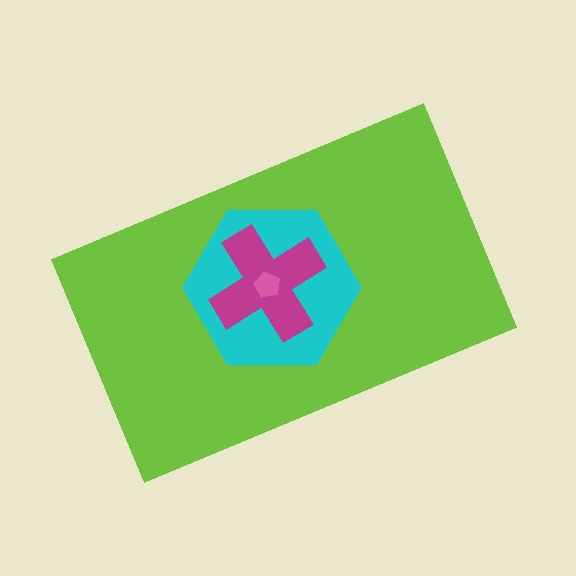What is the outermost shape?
The lime rectangle.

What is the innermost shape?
The pink pentagon.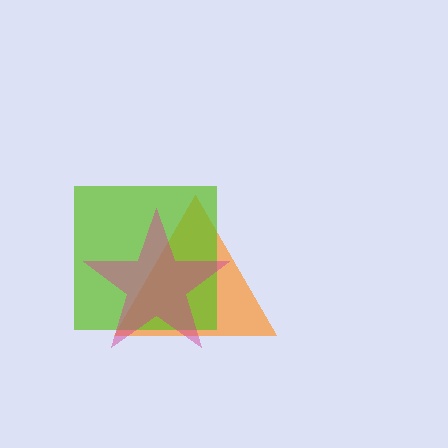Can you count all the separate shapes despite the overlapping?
Yes, there are 3 separate shapes.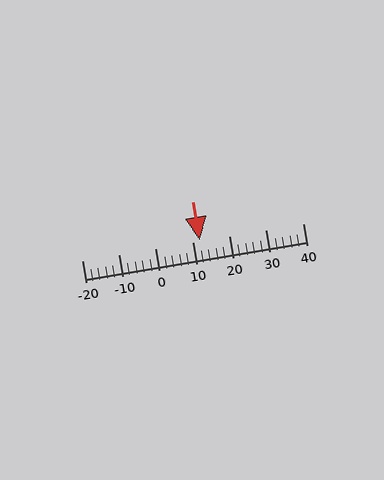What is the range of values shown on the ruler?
The ruler shows values from -20 to 40.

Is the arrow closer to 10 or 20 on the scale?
The arrow is closer to 10.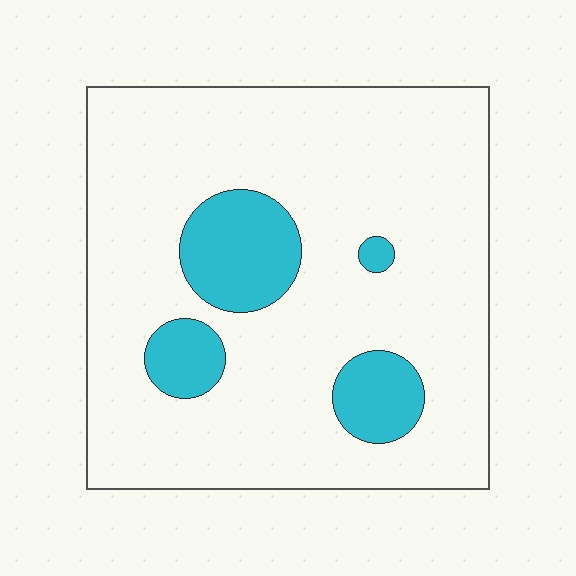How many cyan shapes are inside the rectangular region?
4.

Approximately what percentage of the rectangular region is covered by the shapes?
Approximately 15%.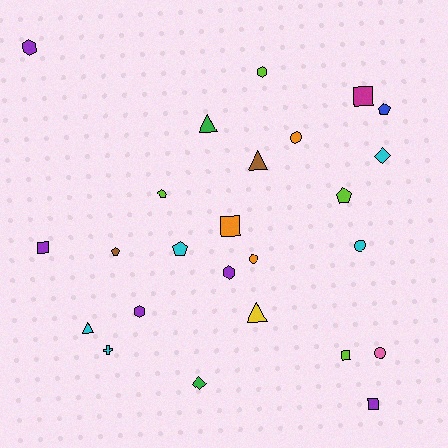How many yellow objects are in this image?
There is 1 yellow object.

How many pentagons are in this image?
There are 5 pentagons.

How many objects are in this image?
There are 25 objects.